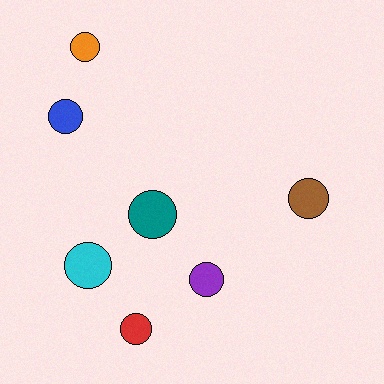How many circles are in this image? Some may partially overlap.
There are 7 circles.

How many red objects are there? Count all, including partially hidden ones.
There is 1 red object.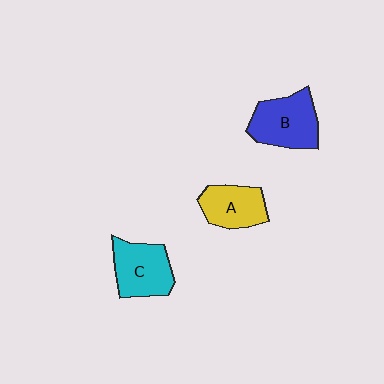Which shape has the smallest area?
Shape A (yellow).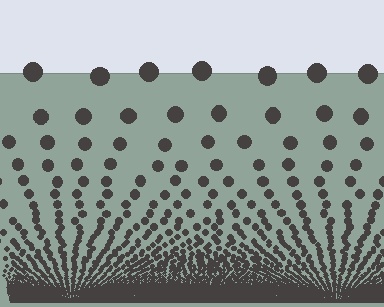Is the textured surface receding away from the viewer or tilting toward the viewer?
The surface appears to tilt toward the viewer. Texture elements get larger and sparser toward the top.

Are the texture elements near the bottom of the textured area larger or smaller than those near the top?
Smaller. The gradient is inverted — elements near the bottom are smaller and denser.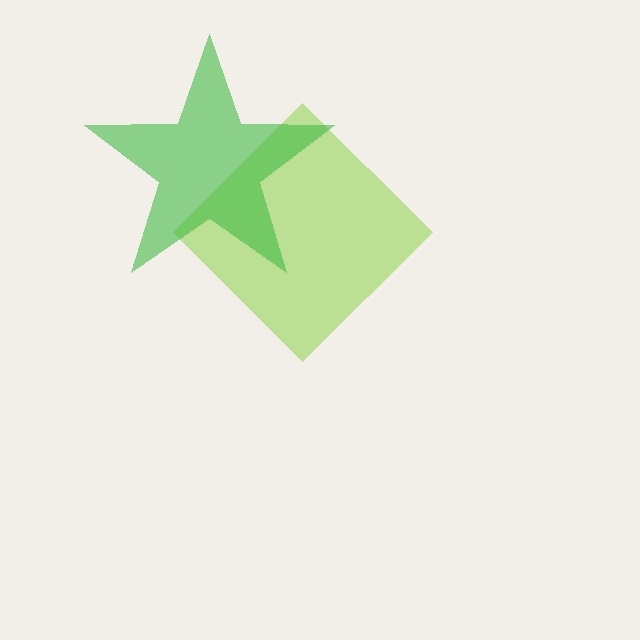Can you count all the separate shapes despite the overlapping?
Yes, there are 2 separate shapes.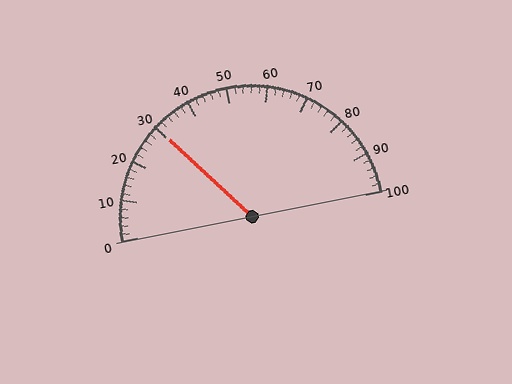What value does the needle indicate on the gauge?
The needle indicates approximately 30.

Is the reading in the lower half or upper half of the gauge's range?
The reading is in the lower half of the range (0 to 100).